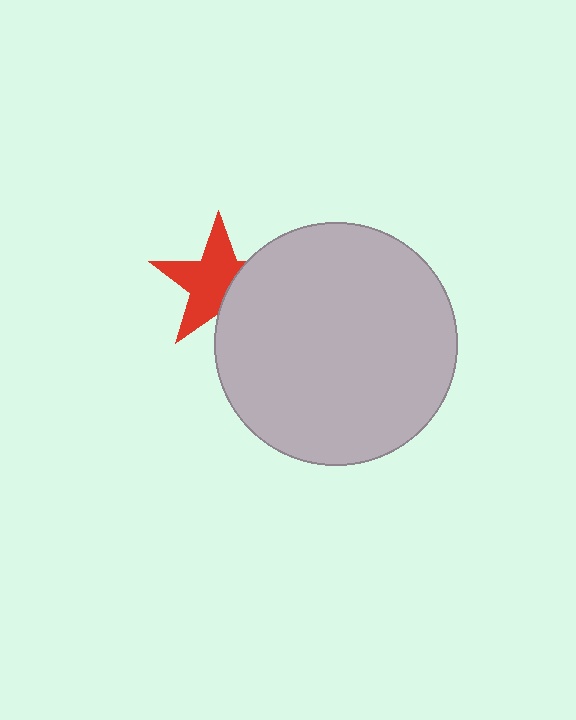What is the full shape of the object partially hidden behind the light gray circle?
The partially hidden object is a red star.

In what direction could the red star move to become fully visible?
The red star could move left. That would shift it out from behind the light gray circle entirely.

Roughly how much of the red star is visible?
Most of it is visible (roughly 66%).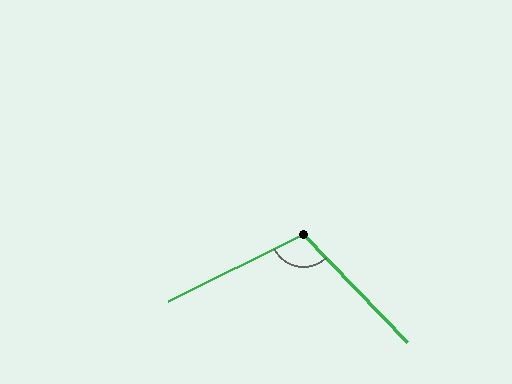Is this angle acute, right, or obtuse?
It is obtuse.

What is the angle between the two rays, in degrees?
Approximately 108 degrees.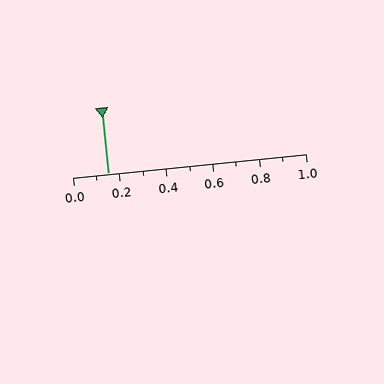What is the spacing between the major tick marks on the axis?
The major ticks are spaced 0.2 apart.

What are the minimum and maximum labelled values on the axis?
The axis runs from 0.0 to 1.0.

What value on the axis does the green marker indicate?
The marker indicates approximately 0.15.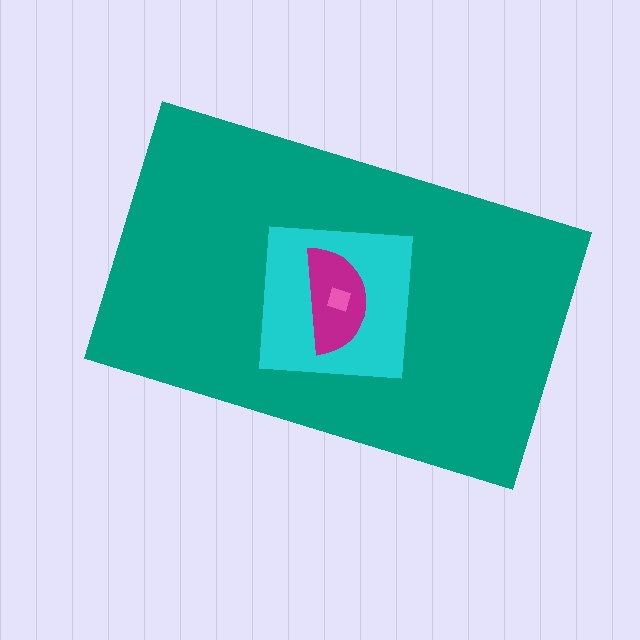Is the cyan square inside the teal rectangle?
Yes.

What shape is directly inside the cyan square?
The magenta semicircle.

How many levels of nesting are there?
4.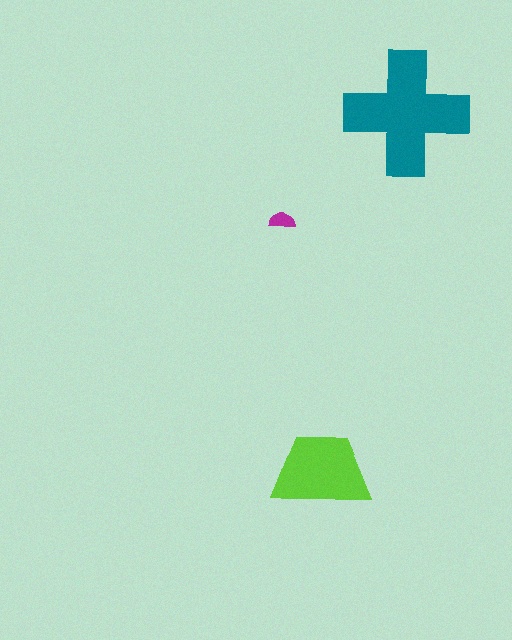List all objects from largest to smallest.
The teal cross, the lime trapezoid, the magenta semicircle.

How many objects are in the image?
There are 3 objects in the image.